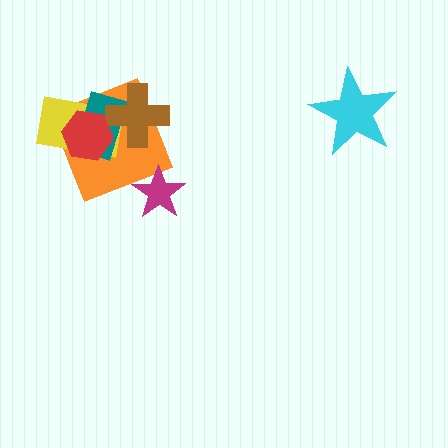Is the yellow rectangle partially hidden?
Yes, it is partially covered by another shape.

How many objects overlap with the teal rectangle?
4 objects overlap with the teal rectangle.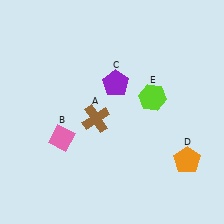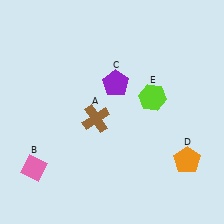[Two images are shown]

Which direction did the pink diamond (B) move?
The pink diamond (B) moved down.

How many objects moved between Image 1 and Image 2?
1 object moved between the two images.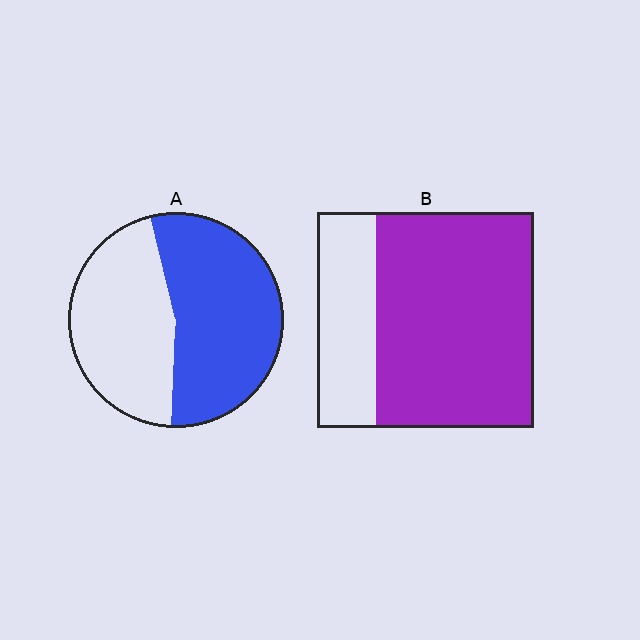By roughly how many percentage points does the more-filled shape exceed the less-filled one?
By roughly 20 percentage points (B over A).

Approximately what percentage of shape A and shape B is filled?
A is approximately 55% and B is approximately 75%.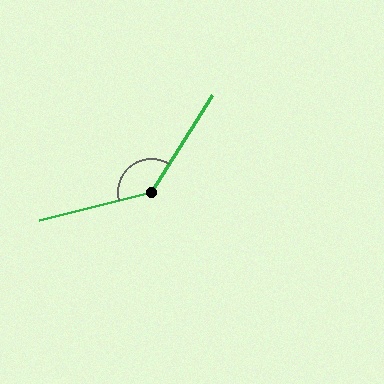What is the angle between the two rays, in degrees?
Approximately 136 degrees.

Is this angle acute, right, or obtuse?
It is obtuse.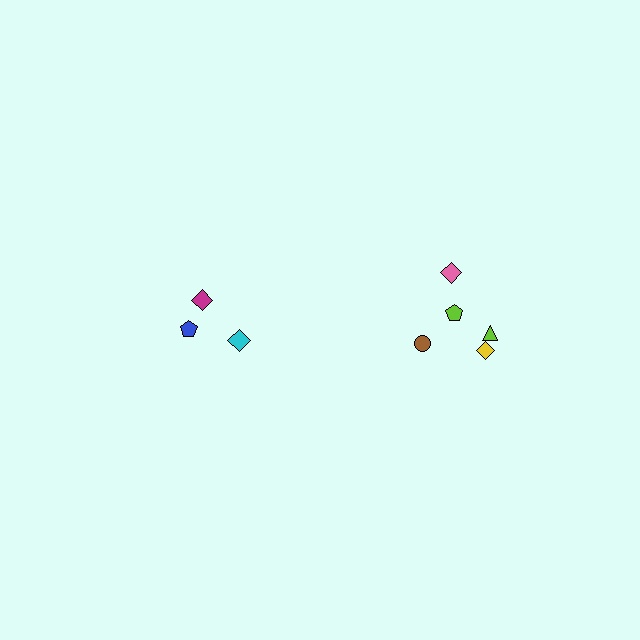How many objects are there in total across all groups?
There are 8 objects.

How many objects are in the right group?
There are 5 objects.